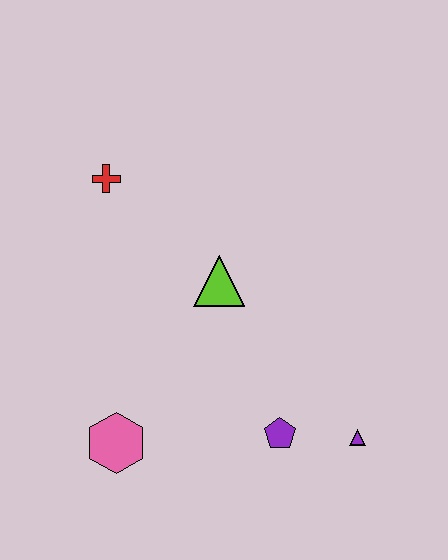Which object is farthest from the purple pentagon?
The red cross is farthest from the purple pentagon.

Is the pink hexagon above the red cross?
No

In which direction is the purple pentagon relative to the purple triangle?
The purple pentagon is to the left of the purple triangle.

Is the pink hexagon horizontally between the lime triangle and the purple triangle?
No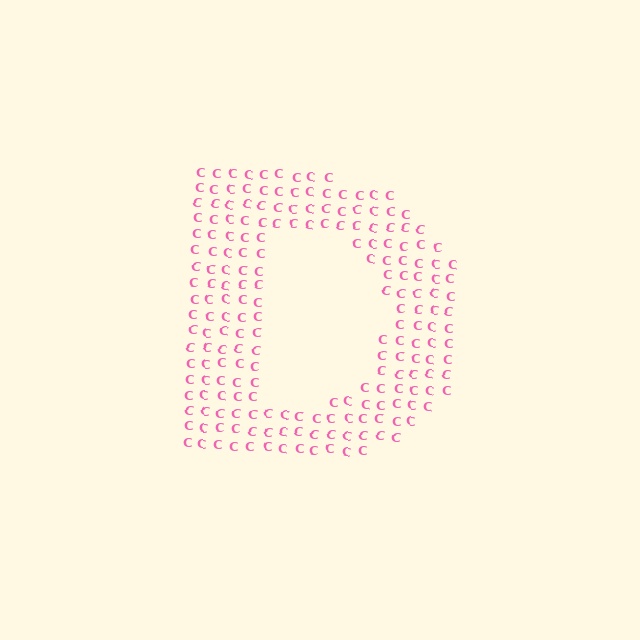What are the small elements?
The small elements are letter C's.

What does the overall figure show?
The overall figure shows the letter D.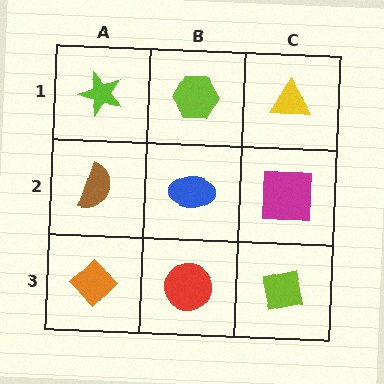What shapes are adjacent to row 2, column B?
A lime hexagon (row 1, column B), a red circle (row 3, column B), a brown semicircle (row 2, column A), a magenta square (row 2, column C).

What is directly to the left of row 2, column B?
A brown semicircle.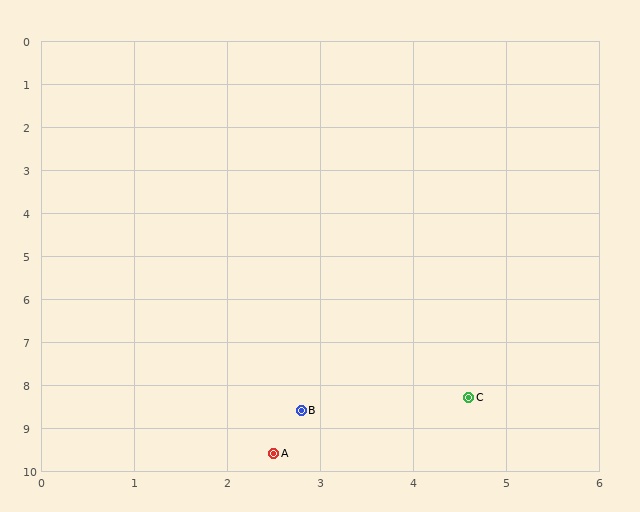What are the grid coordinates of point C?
Point C is at approximately (4.6, 8.3).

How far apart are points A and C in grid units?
Points A and C are about 2.5 grid units apart.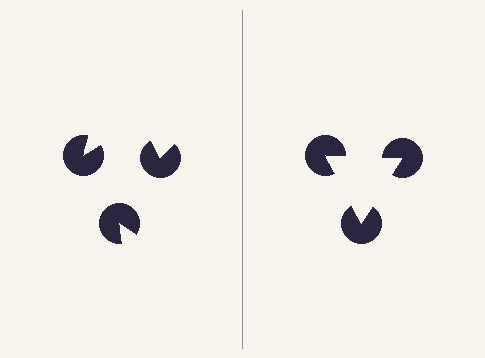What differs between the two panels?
The pac-man discs are positioned identically on both sides; only the wedge orientations differ. On the right they align to a triangle; on the left they are misaligned.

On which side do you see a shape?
An illusory triangle appears on the right side. On the left side the wedge cuts are rotated, so no coherent shape forms.